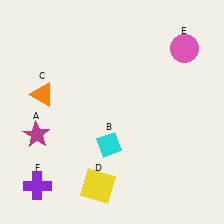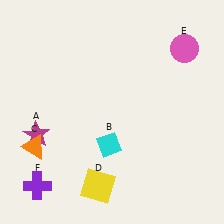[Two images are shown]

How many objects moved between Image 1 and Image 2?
1 object moved between the two images.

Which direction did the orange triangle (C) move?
The orange triangle (C) moved down.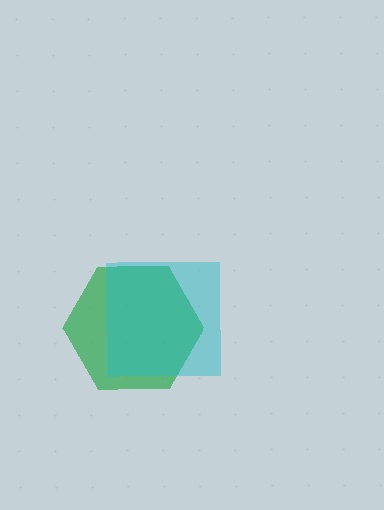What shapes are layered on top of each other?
The layered shapes are: a green hexagon, a cyan square.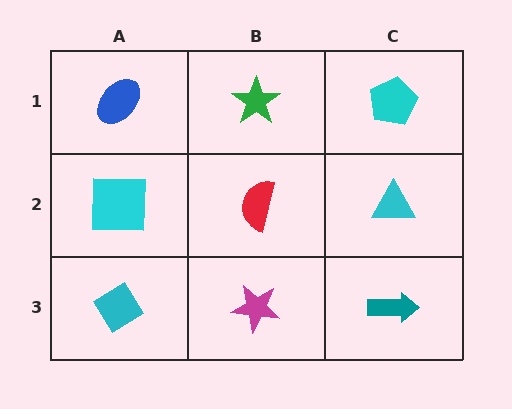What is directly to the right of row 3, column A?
A magenta star.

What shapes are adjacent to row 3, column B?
A red semicircle (row 2, column B), a cyan diamond (row 3, column A), a teal arrow (row 3, column C).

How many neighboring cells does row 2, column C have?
3.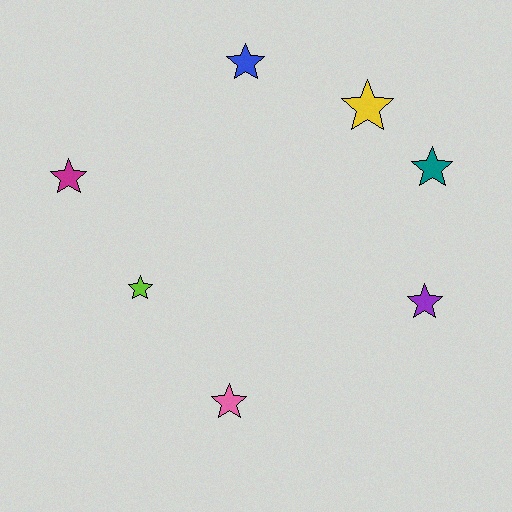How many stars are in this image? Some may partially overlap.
There are 7 stars.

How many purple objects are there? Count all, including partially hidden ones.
There is 1 purple object.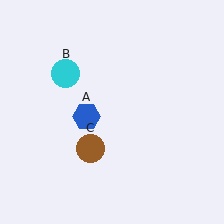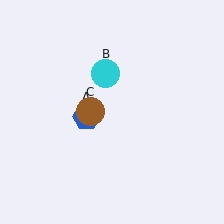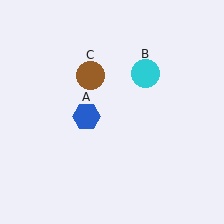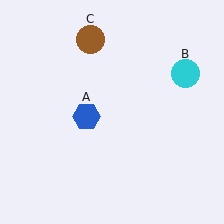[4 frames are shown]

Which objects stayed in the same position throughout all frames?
Blue hexagon (object A) remained stationary.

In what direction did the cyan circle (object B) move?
The cyan circle (object B) moved right.